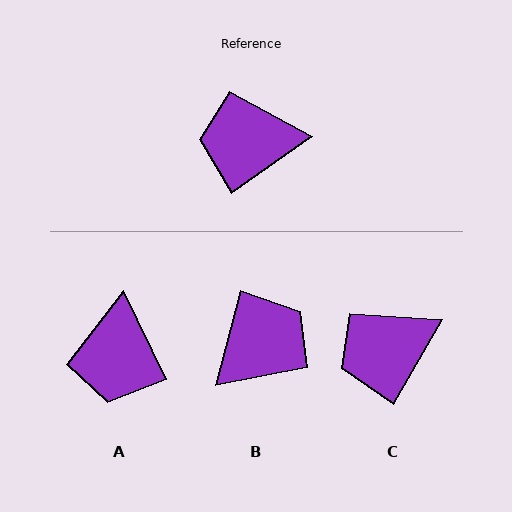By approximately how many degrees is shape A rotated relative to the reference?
Approximately 80 degrees counter-clockwise.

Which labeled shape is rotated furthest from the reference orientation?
B, about 140 degrees away.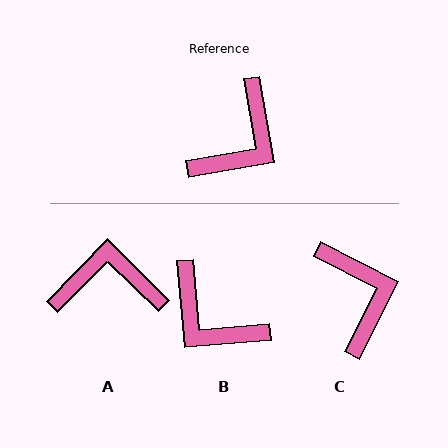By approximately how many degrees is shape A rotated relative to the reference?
Approximately 126 degrees counter-clockwise.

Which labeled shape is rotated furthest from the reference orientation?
A, about 126 degrees away.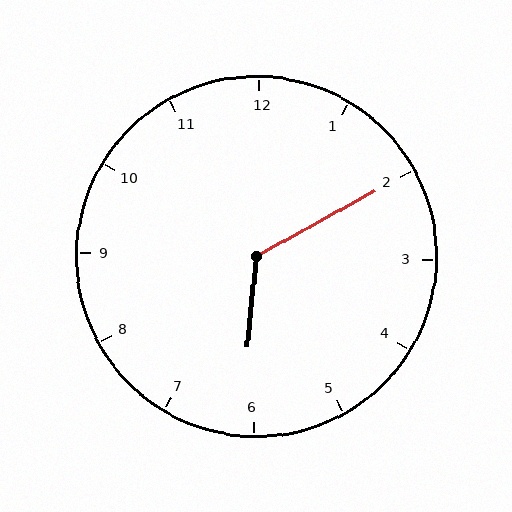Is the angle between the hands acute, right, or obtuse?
It is obtuse.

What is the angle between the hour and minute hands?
Approximately 125 degrees.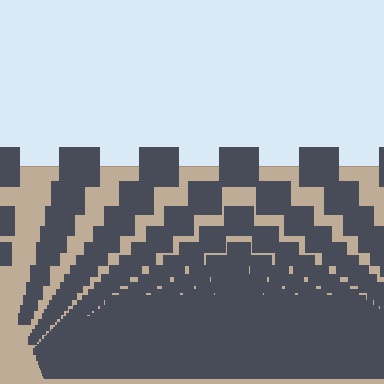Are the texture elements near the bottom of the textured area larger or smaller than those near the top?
Smaller. The gradient is inverted — elements near the bottom are smaller and denser.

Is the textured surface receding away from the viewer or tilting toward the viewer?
The surface appears to tilt toward the viewer. Texture elements get larger and sparser toward the top.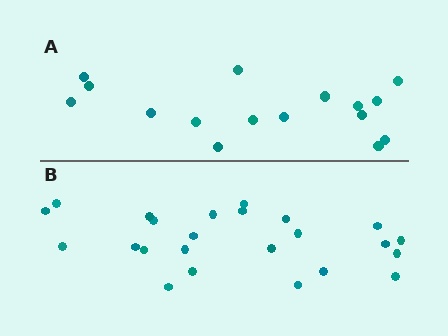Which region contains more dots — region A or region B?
Region B (the bottom region) has more dots.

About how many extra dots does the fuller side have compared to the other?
Region B has roughly 8 or so more dots than region A.